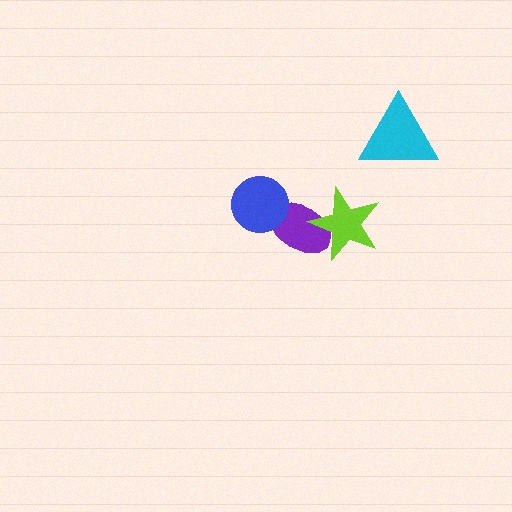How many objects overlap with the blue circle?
1 object overlaps with the blue circle.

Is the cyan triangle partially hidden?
No, no other shape covers it.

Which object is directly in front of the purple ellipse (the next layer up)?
The lime star is directly in front of the purple ellipse.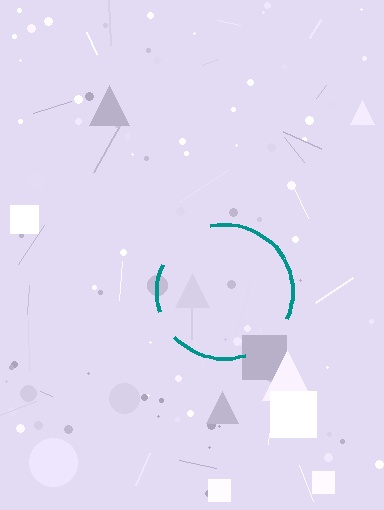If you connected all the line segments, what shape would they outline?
They would outline a circle.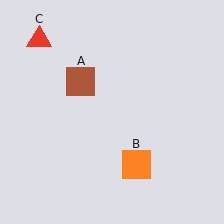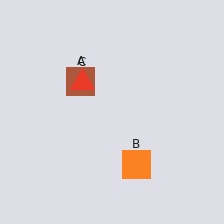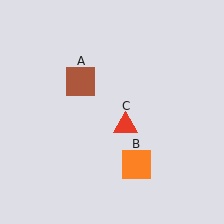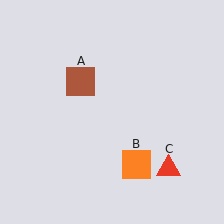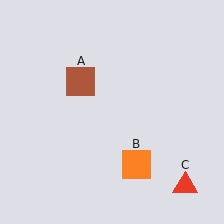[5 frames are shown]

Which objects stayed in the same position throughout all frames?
Brown square (object A) and orange square (object B) remained stationary.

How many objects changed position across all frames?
1 object changed position: red triangle (object C).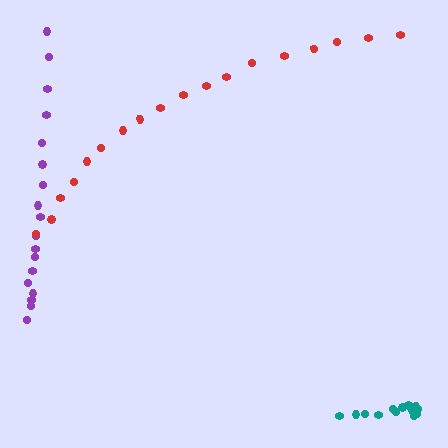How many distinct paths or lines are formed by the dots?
There are 3 distinct paths.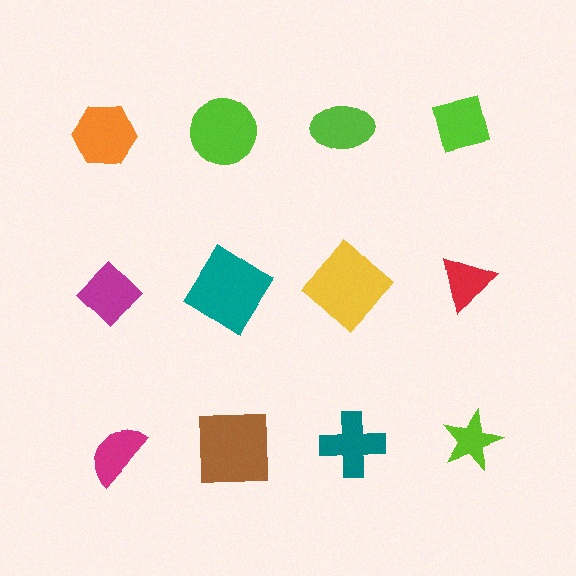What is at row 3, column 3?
A teal cross.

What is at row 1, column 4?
A lime square.